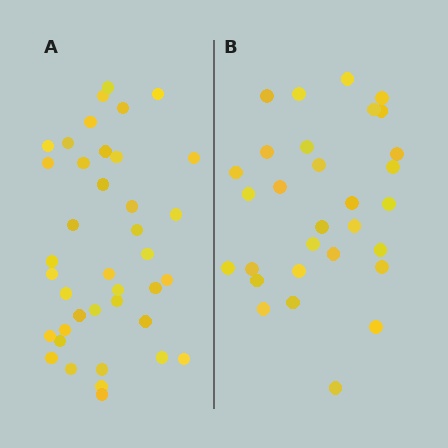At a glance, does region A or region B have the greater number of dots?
Region A (the left region) has more dots.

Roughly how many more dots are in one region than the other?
Region A has roughly 8 or so more dots than region B.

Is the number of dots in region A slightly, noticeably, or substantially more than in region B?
Region A has noticeably more, but not dramatically so. The ratio is roughly 1.3 to 1.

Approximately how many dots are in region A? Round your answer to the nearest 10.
About 40 dots. (The exact count is 39, which rounds to 40.)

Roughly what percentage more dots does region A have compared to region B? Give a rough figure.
About 30% more.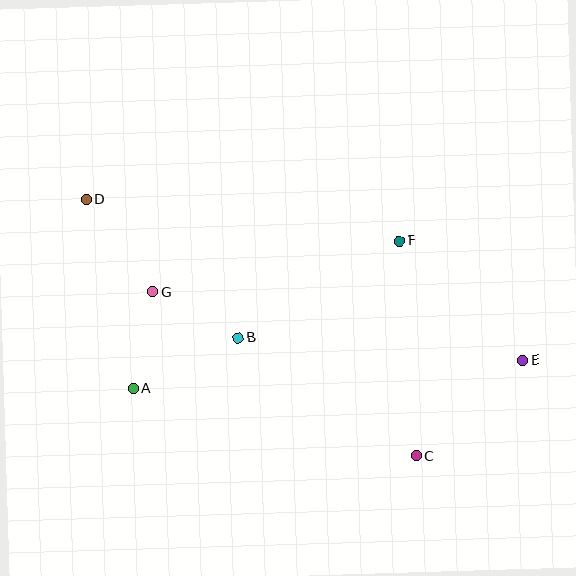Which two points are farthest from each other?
Points D and E are farthest from each other.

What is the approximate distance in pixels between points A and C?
The distance between A and C is approximately 291 pixels.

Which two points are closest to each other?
Points B and G are closest to each other.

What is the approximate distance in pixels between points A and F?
The distance between A and F is approximately 305 pixels.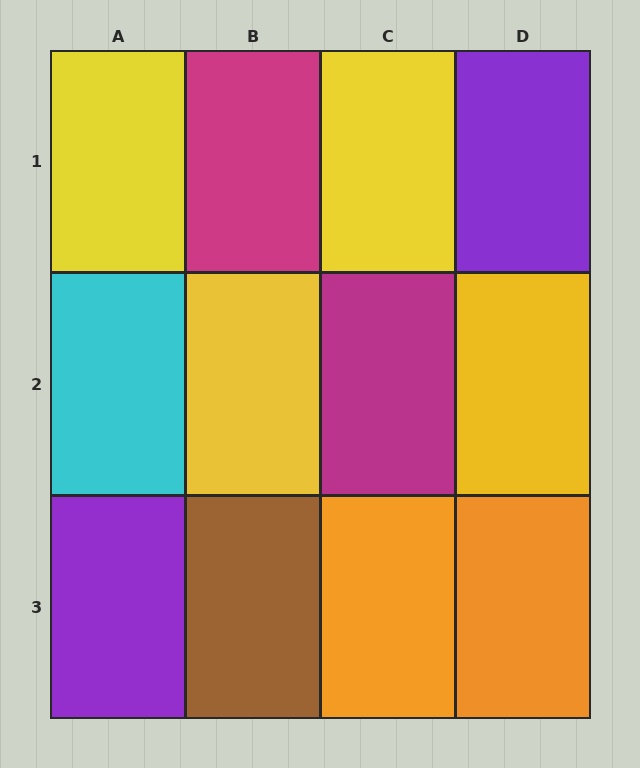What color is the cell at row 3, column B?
Brown.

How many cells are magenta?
2 cells are magenta.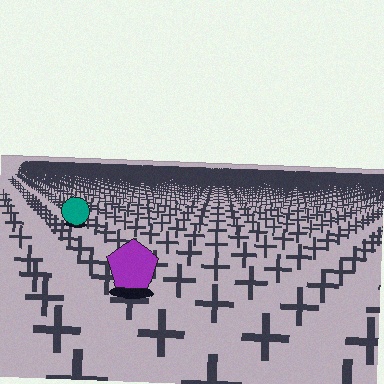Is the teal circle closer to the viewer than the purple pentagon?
No. The purple pentagon is closer — you can tell from the texture gradient: the ground texture is coarser near it.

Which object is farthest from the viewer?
The teal circle is farthest from the viewer. It appears smaller and the ground texture around it is denser.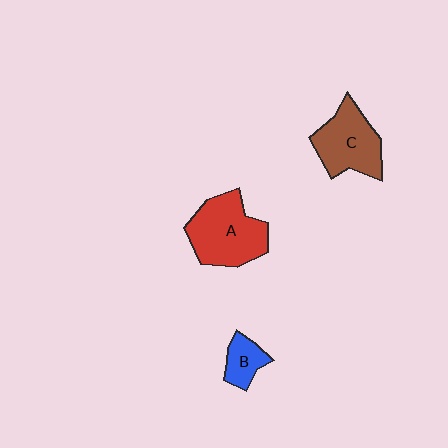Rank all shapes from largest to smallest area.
From largest to smallest: A (red), C (brown), B (blue).